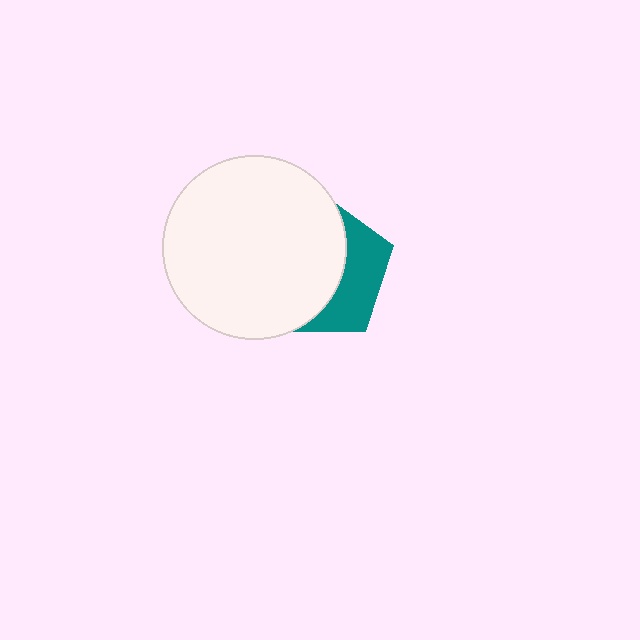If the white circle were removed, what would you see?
You would see the complete teal pentagon.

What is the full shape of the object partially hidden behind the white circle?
The partially hidden object is a teal pentagon.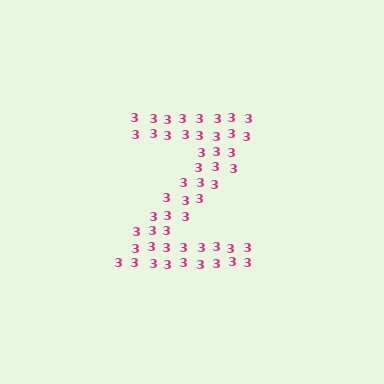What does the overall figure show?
The overall figure shows the letter Z.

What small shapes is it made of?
It is made of small digit 3's.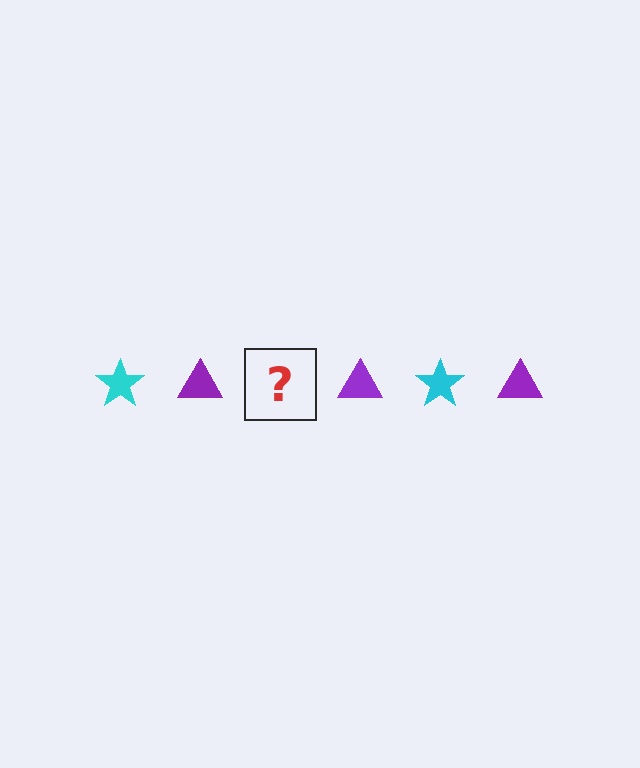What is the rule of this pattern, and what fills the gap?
The rule is that the pattern alternates between cyan star and purple triangle. The gap should be filled with a cyan star.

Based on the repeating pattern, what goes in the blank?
The blank should be a cyan star.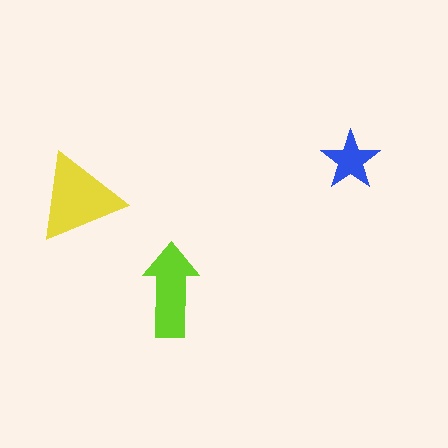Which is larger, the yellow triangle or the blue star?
The yellow triangle.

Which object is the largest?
The yellow triangle.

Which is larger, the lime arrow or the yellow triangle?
The yellow triangle.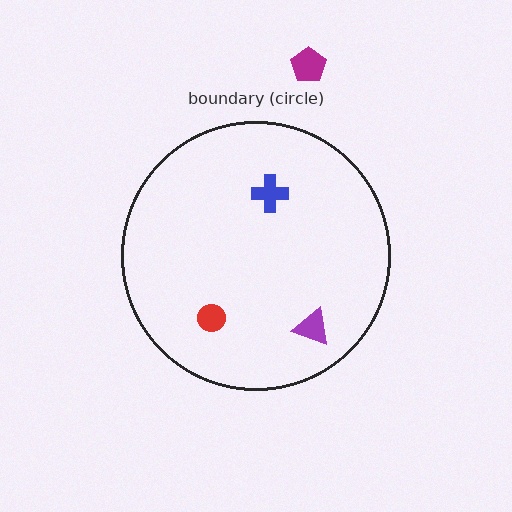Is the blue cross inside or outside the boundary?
Inside.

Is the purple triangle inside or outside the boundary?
Inside.